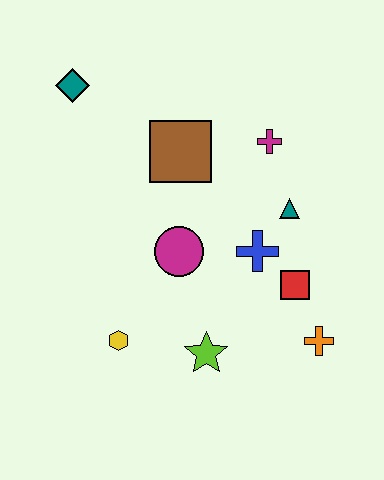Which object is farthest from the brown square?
The orange cross is farthest from the brown square.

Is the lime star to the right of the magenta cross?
No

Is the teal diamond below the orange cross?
No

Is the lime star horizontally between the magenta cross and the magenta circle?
Yes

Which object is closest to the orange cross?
The red square is closest to the orange cross.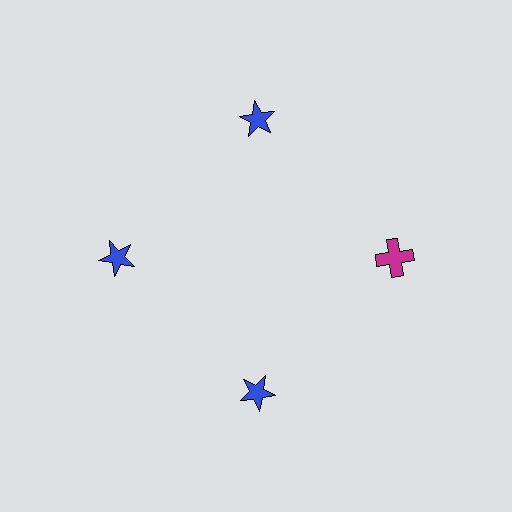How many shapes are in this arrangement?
There are 4 shapes arranged in a ring pattern.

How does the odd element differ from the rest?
It differs in both color (magenta instead of blue) and shape (cross instead of star).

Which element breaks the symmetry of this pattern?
The magenta cross at roughly the 3 o'clock position breaks the symmetry. All other shapes are blue stars.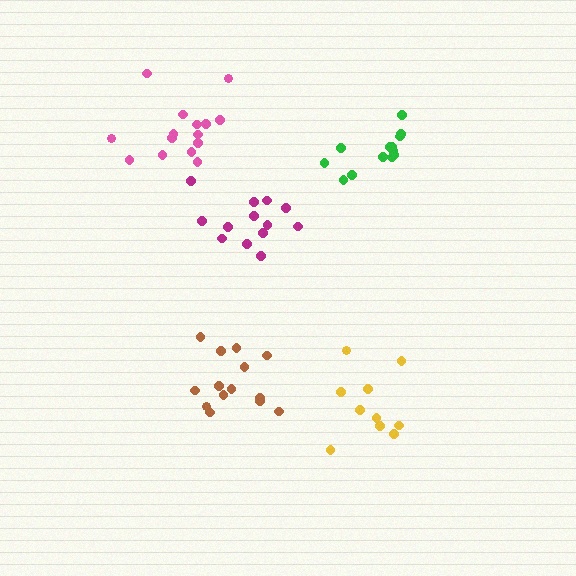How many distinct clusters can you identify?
There are 5 distinct clusters.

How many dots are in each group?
Group 1: 14 dots, Group 2: 13 dots, Group 3: 10 dots, Group 4: 15 dots, Group 5: 13 dots (65 total).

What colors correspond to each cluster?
The clusters are colored: brown, magenta, yellow, pink, green.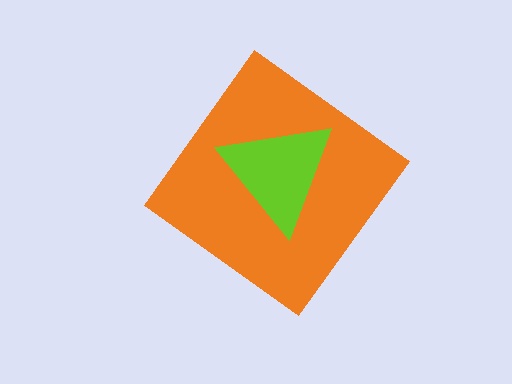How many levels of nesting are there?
2.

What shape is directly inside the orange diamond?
The lime triangle.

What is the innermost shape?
The lime triangle.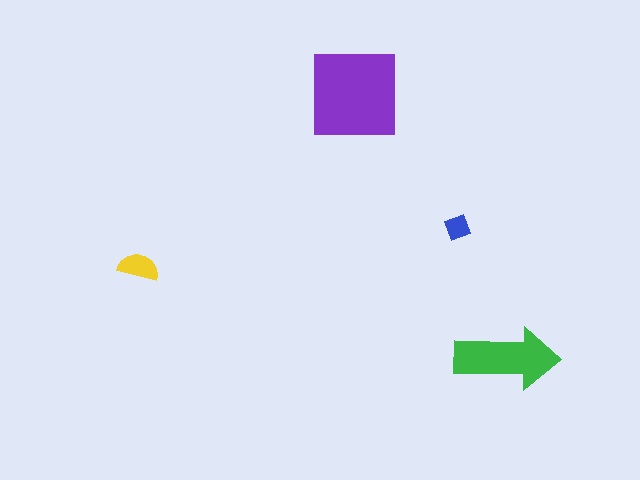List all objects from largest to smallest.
The purple square, the green arrow, the yellow semicircle, the blue diamond.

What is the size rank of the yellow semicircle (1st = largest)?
3rd.